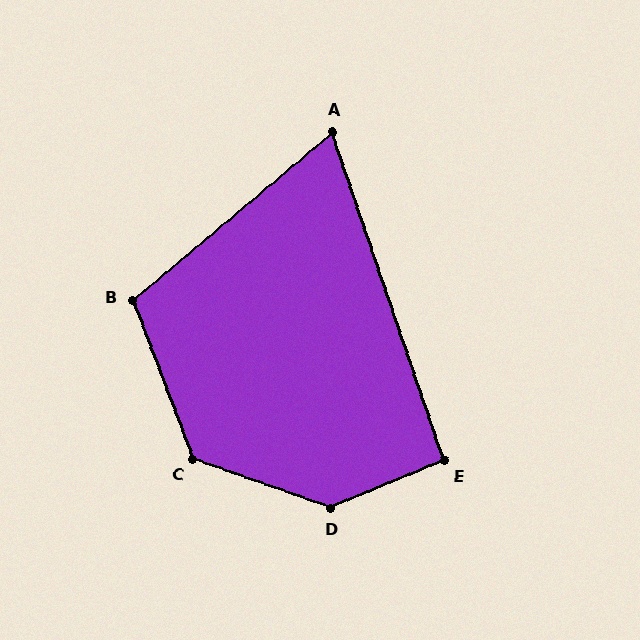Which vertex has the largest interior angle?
D, at approximately 138 degrees.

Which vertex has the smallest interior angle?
A, at approximately 69 degrees.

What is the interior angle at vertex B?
Approximately 109 degrees (obtuse).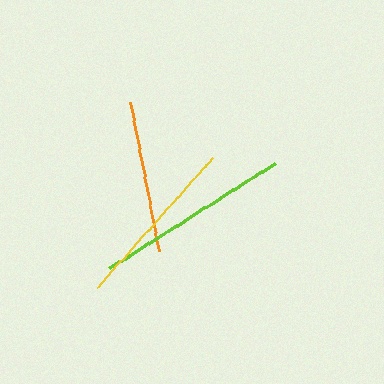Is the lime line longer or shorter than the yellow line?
The lime line is longer than the yellow line.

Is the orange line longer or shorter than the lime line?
The lime line is longer than the orange line.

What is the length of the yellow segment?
The yellow segment is approximately 174 pixels long.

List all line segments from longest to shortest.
From longest to shortest: lime, yellow, orange.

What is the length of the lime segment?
The lime segment is approximately 196 pixels long.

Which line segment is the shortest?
The orange line is the shortest at approximately 152 pixels.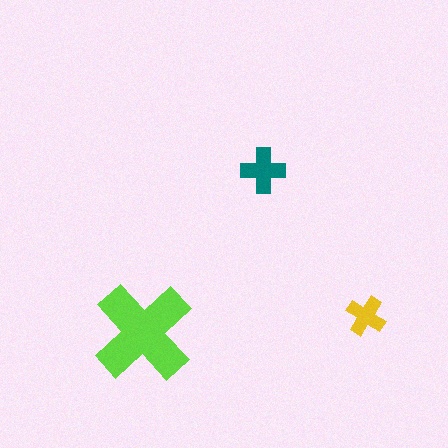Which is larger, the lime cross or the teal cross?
The lime one.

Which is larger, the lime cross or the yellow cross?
The lime one.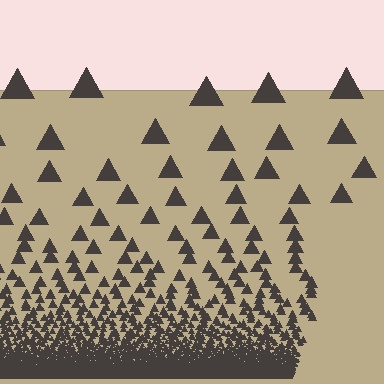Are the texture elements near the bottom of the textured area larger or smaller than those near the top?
Smaller. The gradient is inverted — elements near the bottom are smaller and denser.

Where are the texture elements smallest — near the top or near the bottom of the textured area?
Near the bottom.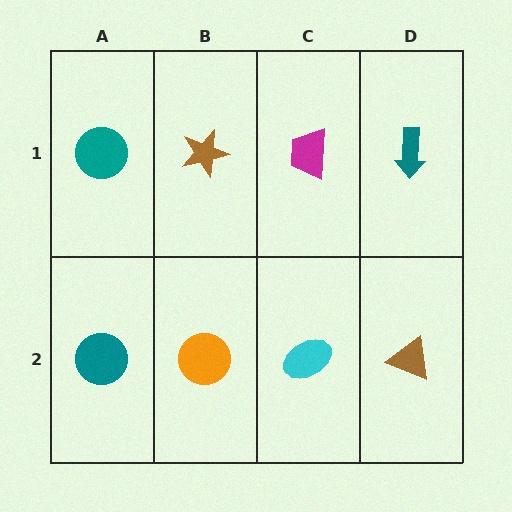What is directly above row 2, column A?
A teal circle.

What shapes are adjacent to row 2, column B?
A brown star (row 1, column B), a teal circle (row 2, column A), a cyan ellipse (row 2, column C).